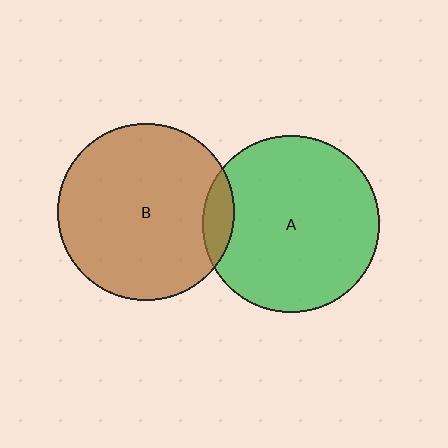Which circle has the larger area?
Circle A (green).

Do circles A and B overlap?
Yes.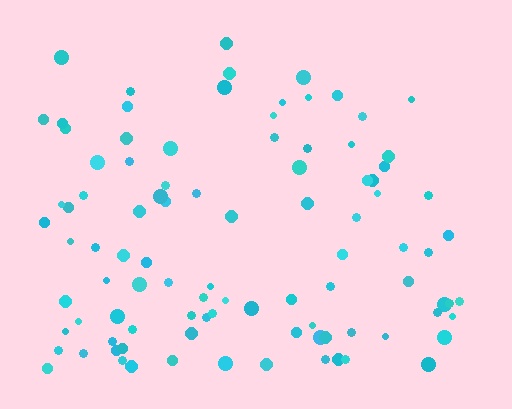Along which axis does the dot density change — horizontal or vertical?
Vertical.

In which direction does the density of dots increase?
From top to bottom, with the bottom side densest.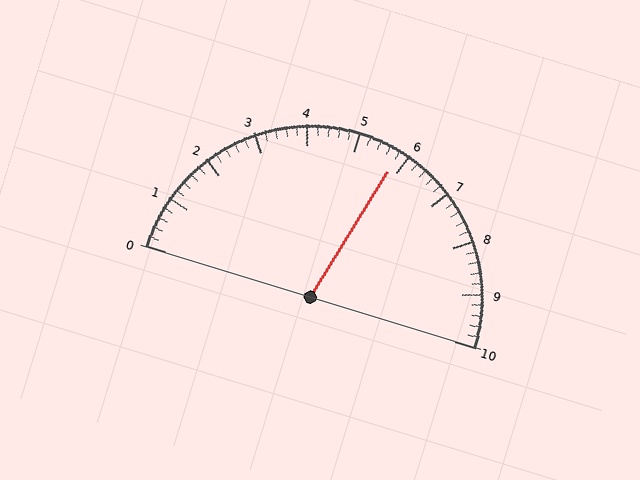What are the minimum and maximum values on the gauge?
The gauge ranges from 0 to 10.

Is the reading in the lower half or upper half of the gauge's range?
The reading is in the upper half of the range (0 to 10).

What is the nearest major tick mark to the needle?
The nearest major tick mark is 6.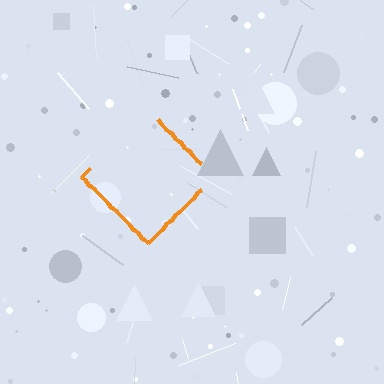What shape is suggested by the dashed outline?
The dashed outline suggests a diamond.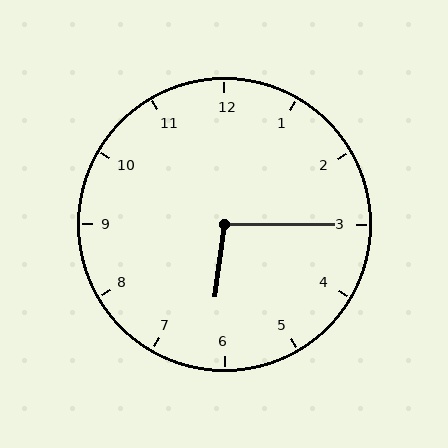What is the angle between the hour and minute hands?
Approximately 98 degrees.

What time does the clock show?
6:15.